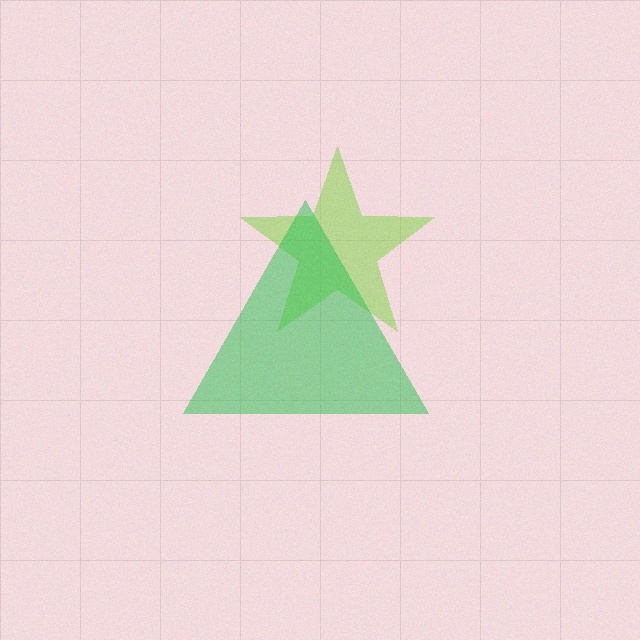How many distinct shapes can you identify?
There are 2 distinct shapes: a lime star, a green triangle.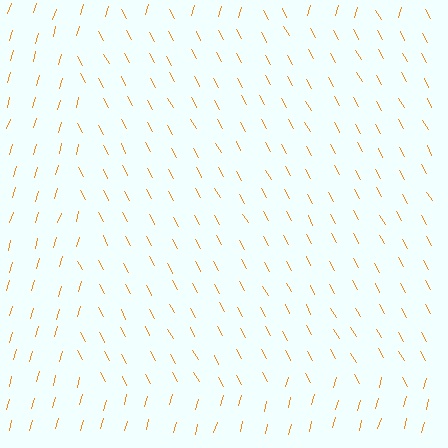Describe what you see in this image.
The image is filled with small orange line segments. A rectangle region in the image has lines oriented differently from the surrounding lines, creating a visible texture boundary.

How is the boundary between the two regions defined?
The boundary is defined purely by a change in line orientation (approximately 45 degrees difference). All lines are the same color and thickness.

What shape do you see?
I see a rectangle.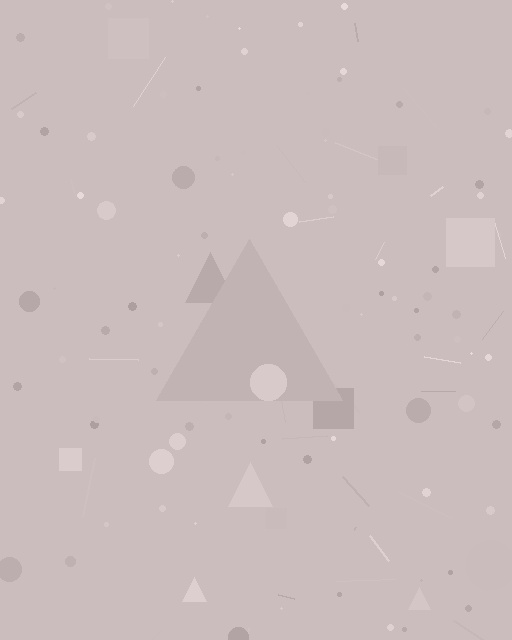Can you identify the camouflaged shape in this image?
The camouflaged shape is a triangle.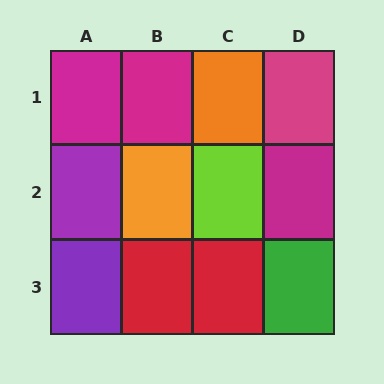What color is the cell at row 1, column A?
Magenta.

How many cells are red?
2 cells are red.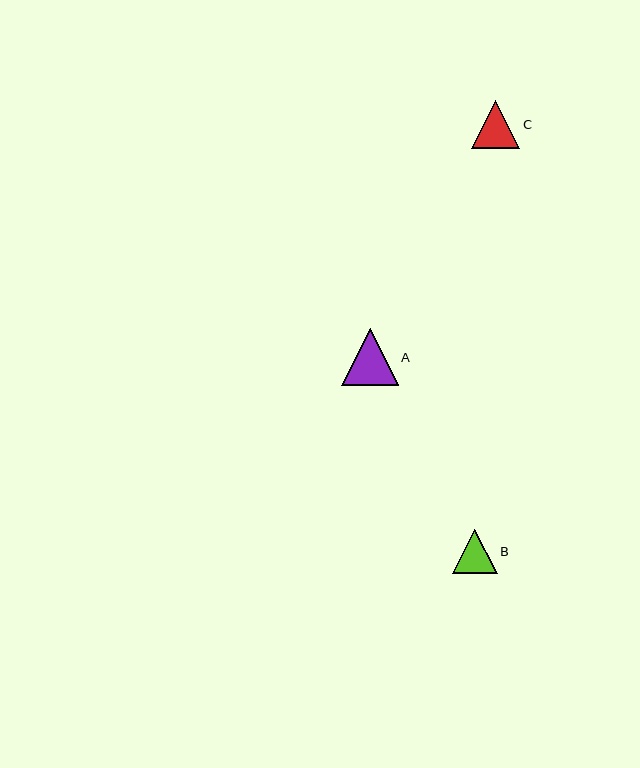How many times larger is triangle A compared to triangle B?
Triangle A is approximately 1.3 times the size of triangle B.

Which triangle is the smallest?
Triangle B is the smallest with a size of approximately 45 pixels.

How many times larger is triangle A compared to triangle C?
Triangle A is approximately 1.2 times the size of triangle C.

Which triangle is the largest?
Triangle A is the largest with a size of approximately 56 pixels.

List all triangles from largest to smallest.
From largest to smallest: A, C, B.